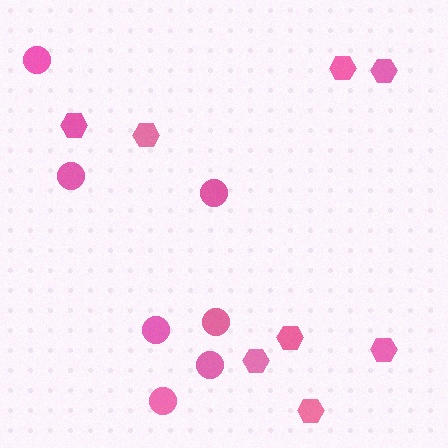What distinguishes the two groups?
There are 2 groups: one group of hexagons (8) and one group of circles (7).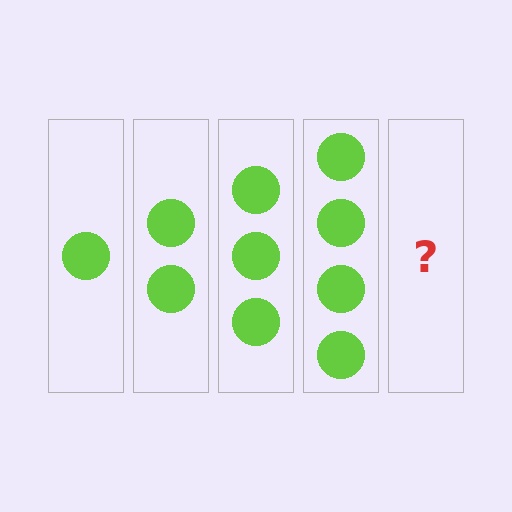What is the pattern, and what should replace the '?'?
The pattern is that each step adds one more circle. The '?' should be 5 circles.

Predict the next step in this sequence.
The next step is 5 circles.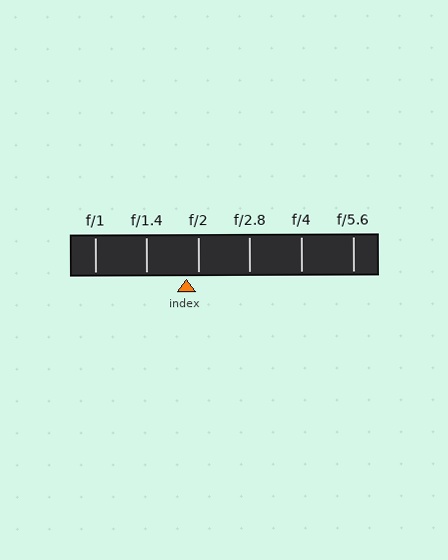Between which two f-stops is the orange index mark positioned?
The index mark is between f/1.4 and f/2.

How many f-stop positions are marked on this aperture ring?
There are 6 f-stop positions marked.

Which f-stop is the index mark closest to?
The index mark is closest to f/2.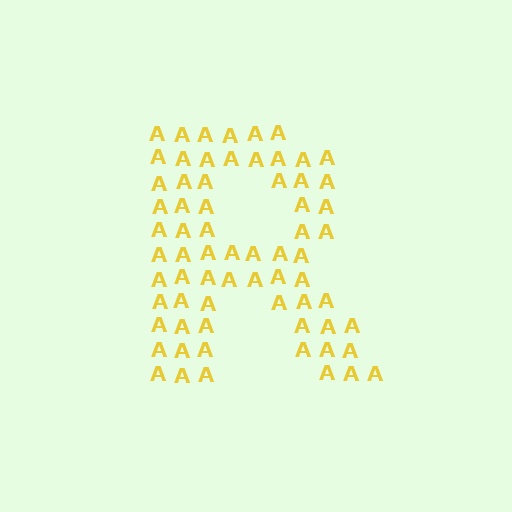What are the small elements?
The small elements are letter A's.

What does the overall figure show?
The overall figure shows the letter R.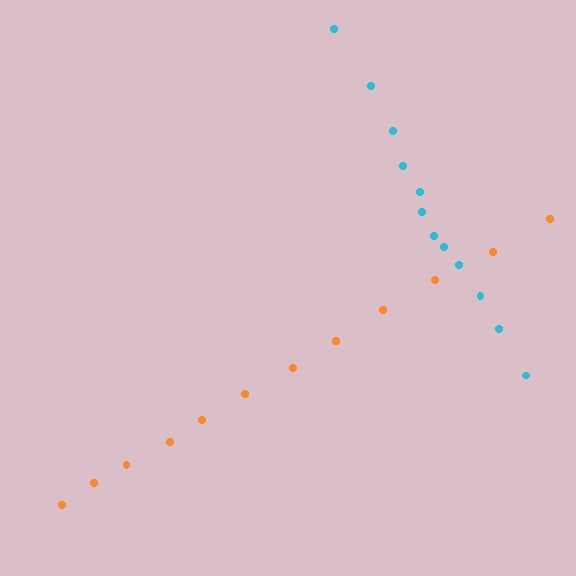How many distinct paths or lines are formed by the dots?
There are 2 distinct paths.